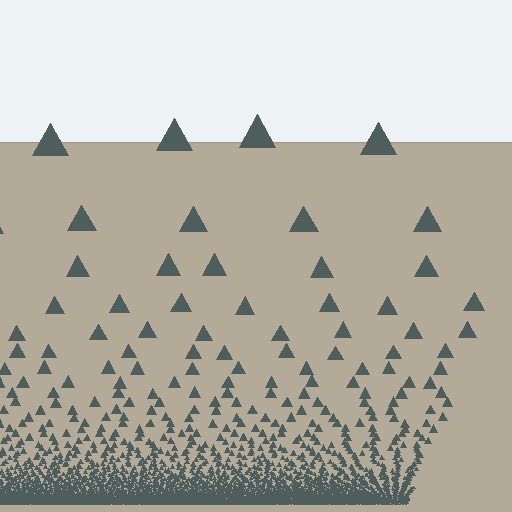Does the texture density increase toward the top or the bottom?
Density increases toward the bottom.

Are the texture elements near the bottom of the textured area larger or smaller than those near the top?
Smaller. The gradient is inverted — elements near the bottom are smaller and denser.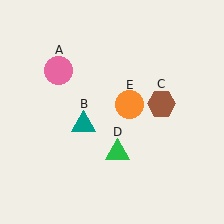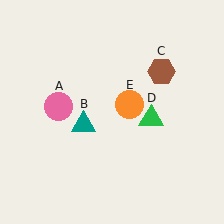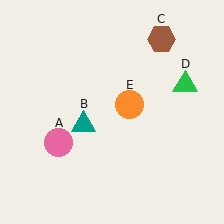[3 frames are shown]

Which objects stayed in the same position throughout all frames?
Teal triangle (object B) and orange circle (object E) remained stationary.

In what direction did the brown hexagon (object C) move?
The brown hexagon (object C) moved up.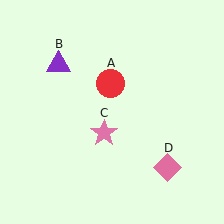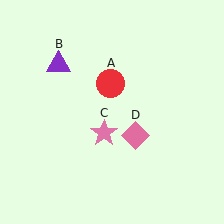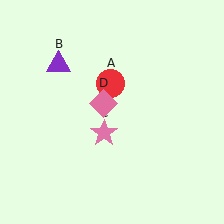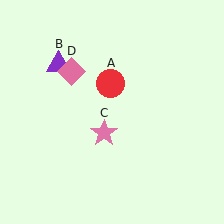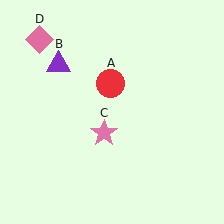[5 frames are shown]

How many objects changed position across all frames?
1 object changed position: pink diamond (object D).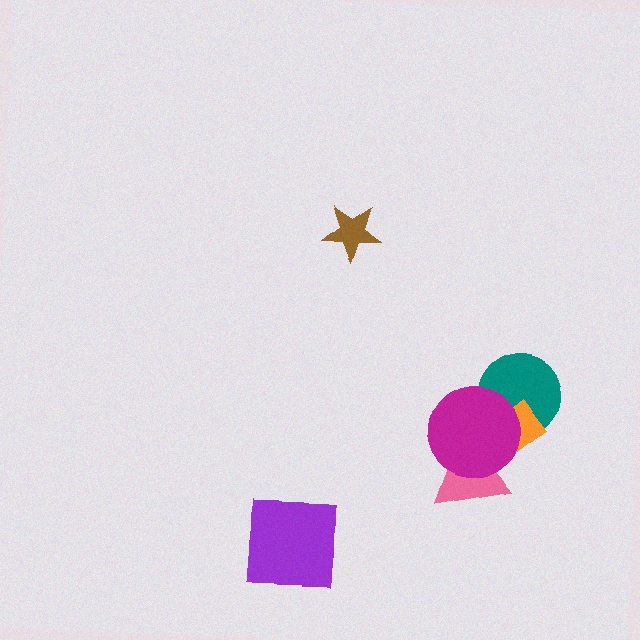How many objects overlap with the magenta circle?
3 objects overlap with the magenta circle.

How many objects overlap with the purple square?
0 objects overlap with the purple square.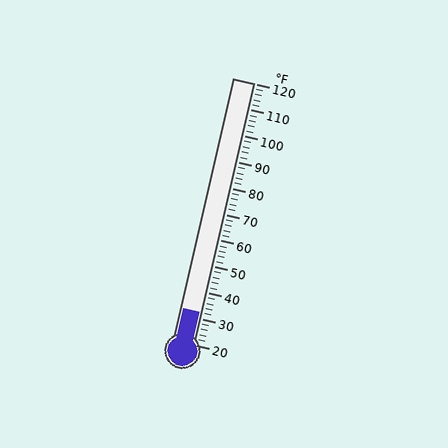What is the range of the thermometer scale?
The thermometer scale ranges from 20°F to 120°F.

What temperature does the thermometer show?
The thermometer shows approximately 32°F.